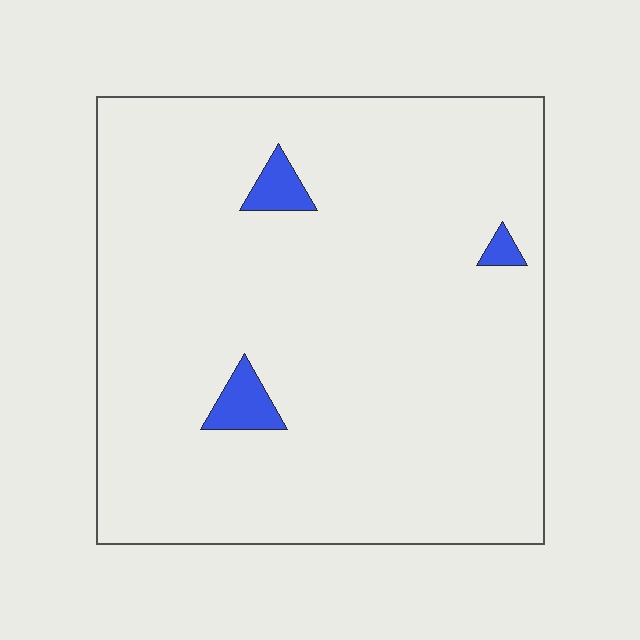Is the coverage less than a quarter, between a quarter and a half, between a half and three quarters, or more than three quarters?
Less than a quarter.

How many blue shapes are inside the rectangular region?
3.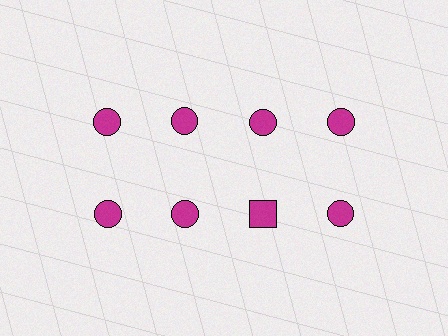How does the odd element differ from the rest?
It has a different shape: square instead of circle.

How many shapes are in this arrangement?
There are 8 shapes arranged in a grid pattern.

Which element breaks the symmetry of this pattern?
The magenta square in the second row, center column breaks the symmetry. All other shapes are magenta circles.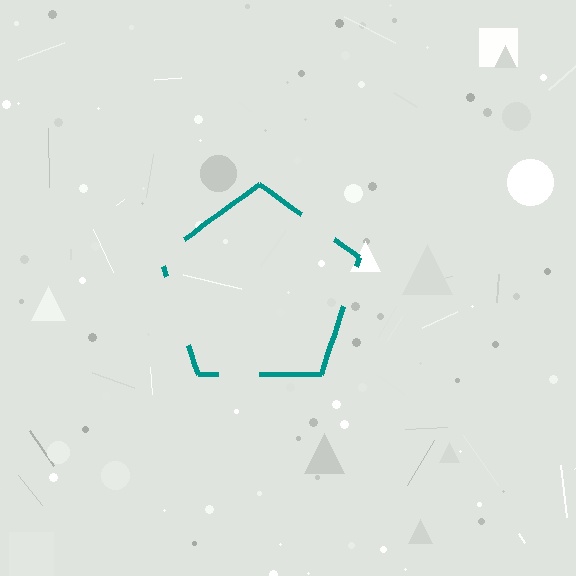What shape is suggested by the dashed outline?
The dashed outline suggests a pentagon.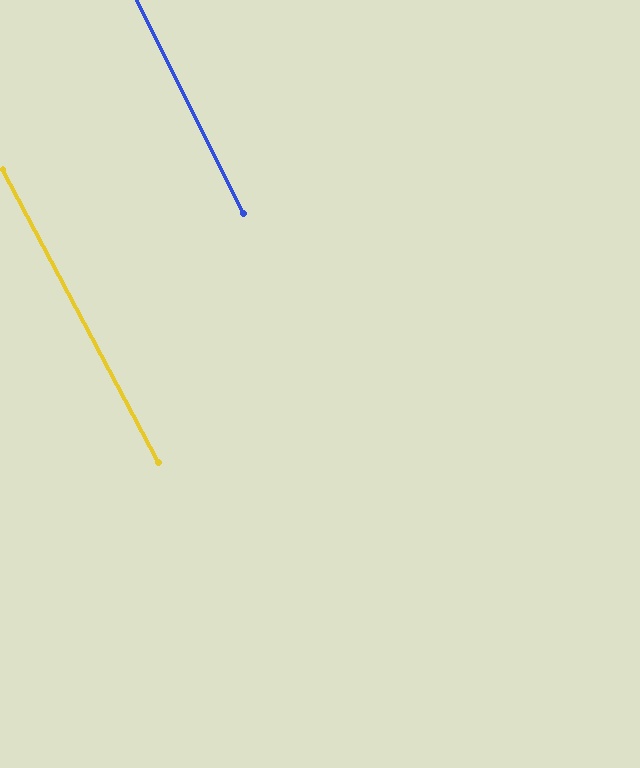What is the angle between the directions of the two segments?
Approximately 2 degrees.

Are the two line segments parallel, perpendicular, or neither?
Parallel — their directions differ by only 1.8°.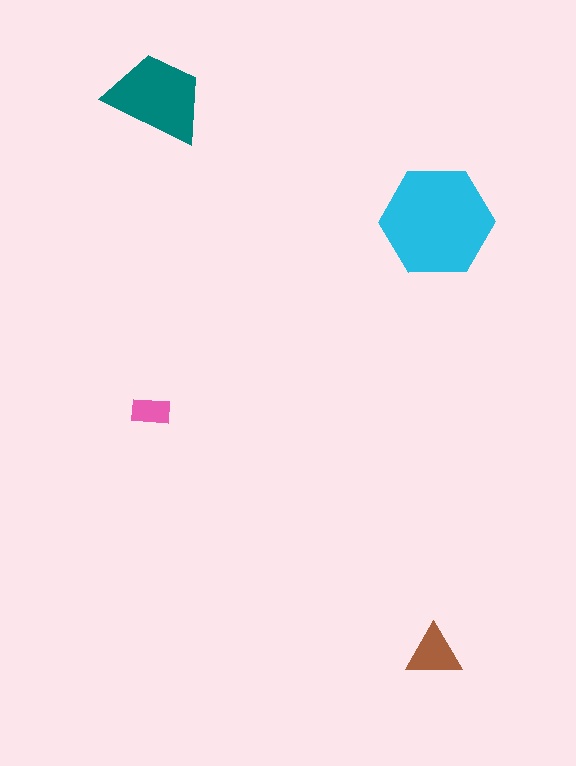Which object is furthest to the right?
The cyan hexagon is rightmost.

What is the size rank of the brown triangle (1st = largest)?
3rd.